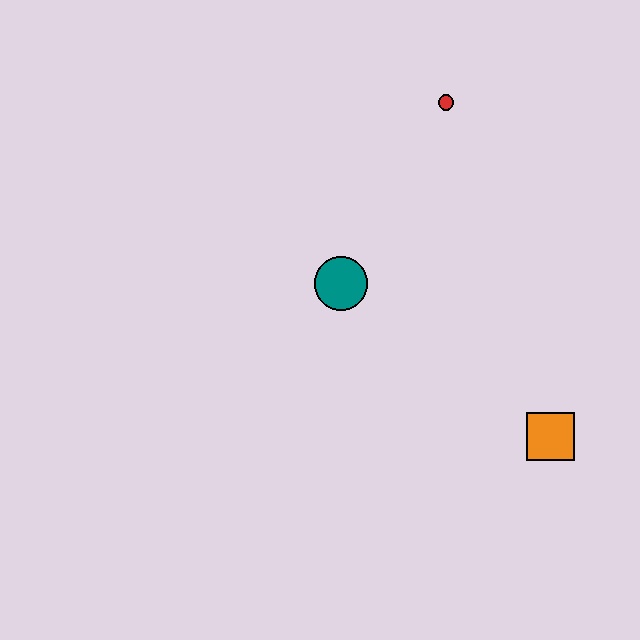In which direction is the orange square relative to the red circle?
The orange square is below the red circle.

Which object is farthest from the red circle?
The orange square is farthest from the red circle.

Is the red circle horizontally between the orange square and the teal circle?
Yes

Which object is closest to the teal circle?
The red circle is closest to the teal circle.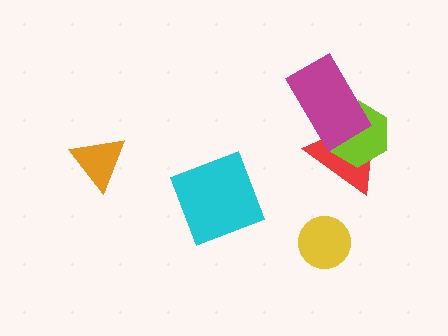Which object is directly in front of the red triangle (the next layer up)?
The lime hexagon is directly in front of the red triangle.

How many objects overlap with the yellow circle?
0 objects overlap with the yellow circle.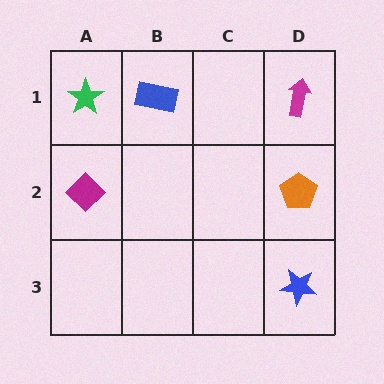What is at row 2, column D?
An orange pentagon.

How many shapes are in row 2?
2 shapes.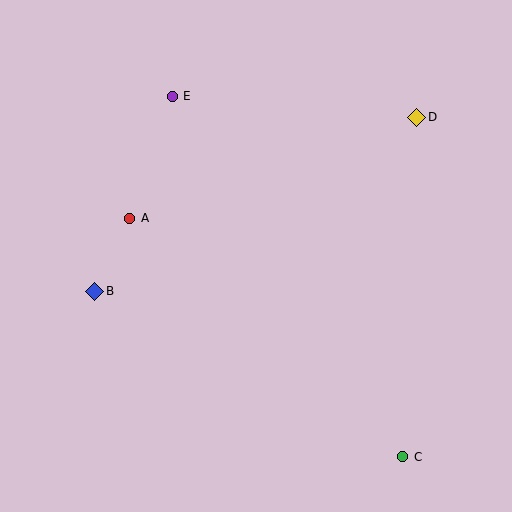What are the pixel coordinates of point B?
Point B is at (95, 291).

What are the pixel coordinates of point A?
Point A is at (130, 218).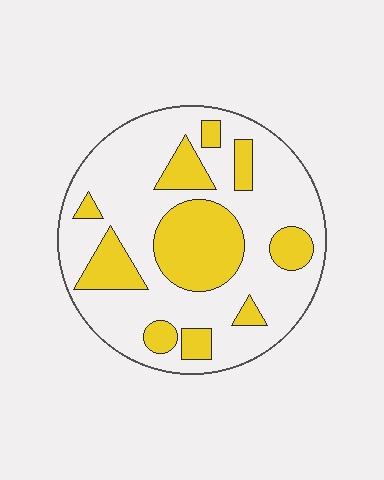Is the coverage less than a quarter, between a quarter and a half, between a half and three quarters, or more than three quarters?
Between a quarter and a half.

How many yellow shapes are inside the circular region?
10.